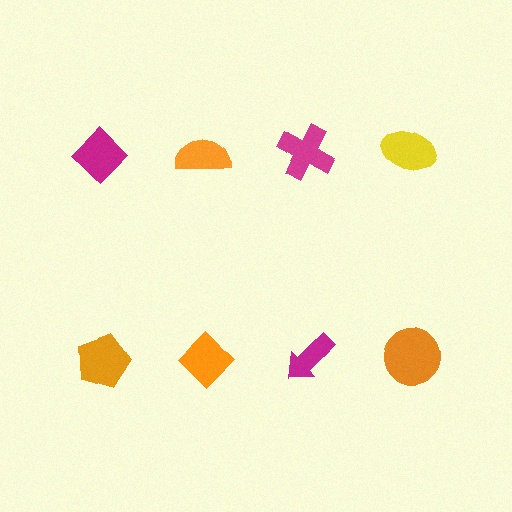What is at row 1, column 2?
An orange semicircle.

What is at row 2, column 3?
A magenta arrow.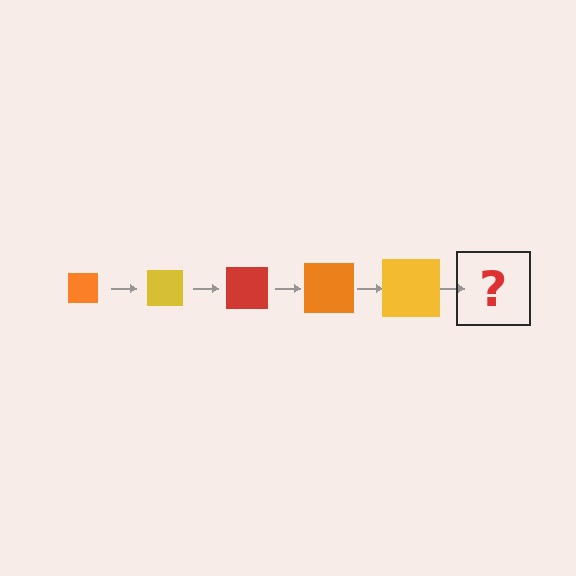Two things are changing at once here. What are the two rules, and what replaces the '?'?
The two rules are that the square grows larger each step and the color cycles through orange, yellow, and red. The '?' should be a red square, larger than the previous one.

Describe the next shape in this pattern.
It should be a red square, larger than the previous one.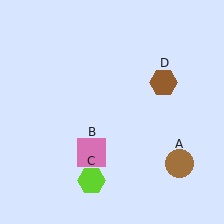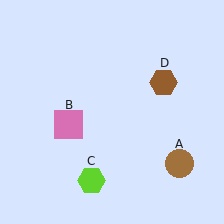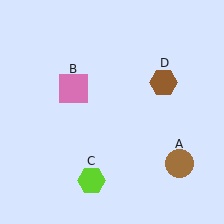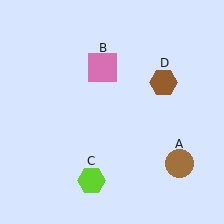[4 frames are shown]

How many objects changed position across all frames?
1 object changed position: pink square (object B).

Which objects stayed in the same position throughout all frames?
Brown circle (object A) and lime hexagon (object C) and brown hexagon (object D) remained stationary.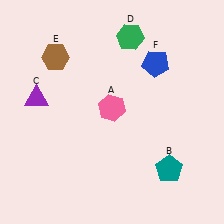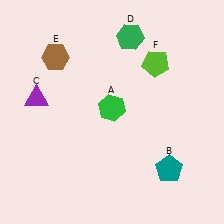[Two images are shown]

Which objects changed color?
A changed from pink to green. F changed from blue to lime.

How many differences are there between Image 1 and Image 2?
There are 2 differences between the two images.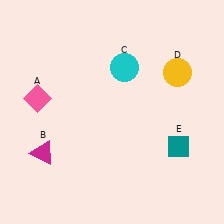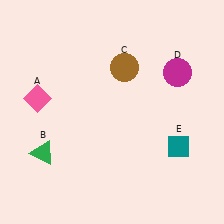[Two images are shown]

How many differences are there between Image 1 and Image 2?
There are 3 differences between the two images.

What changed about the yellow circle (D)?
In Image 1, D is yellow. In Image 2, it changed to magenta.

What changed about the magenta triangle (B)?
In Image 1, B is magenta. In Image 2, it changed to green.